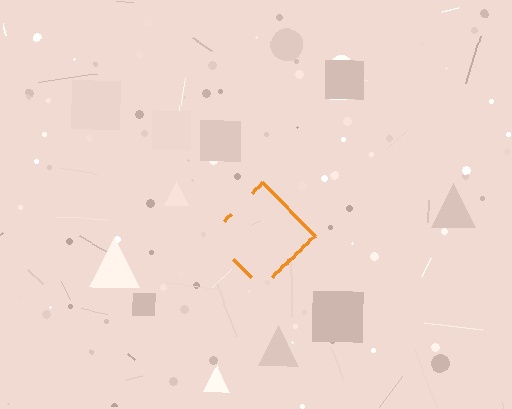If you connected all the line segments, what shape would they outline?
They would outline a diamond.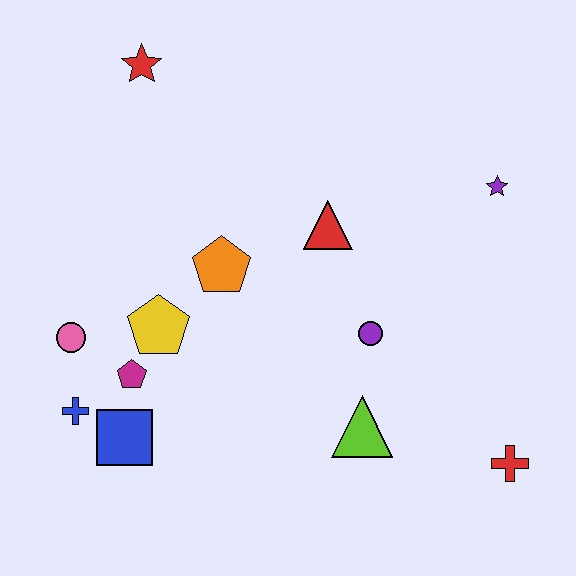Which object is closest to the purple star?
The red triangle is closest to the purple star.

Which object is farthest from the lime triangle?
The red star is farthest from the lime triangle.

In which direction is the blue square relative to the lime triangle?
The blue square is to the left of the lime triangle.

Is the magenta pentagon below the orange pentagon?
Yes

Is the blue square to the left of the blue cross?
No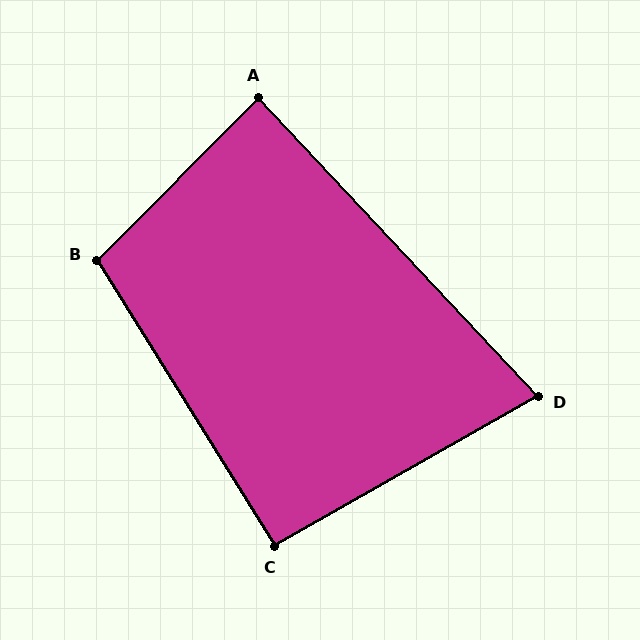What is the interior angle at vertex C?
Approximately 92 degrees (approximately right).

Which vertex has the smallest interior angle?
D, at approximately 77 degrees.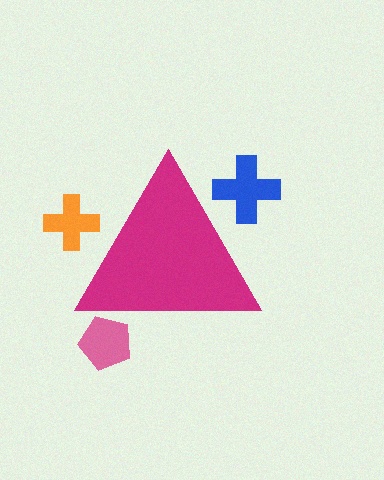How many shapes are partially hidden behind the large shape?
3 shapes are partially hidden.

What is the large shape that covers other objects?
A magenta triangle.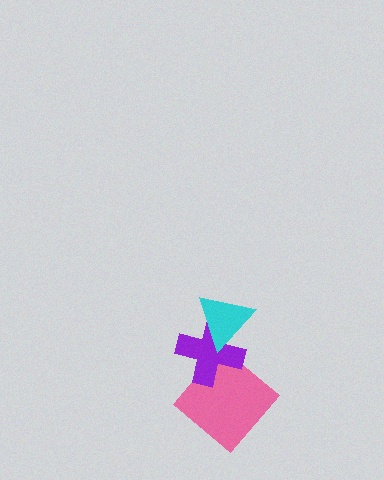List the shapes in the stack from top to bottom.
From top to bottom: the cyan triangle, the purple cross, the pink diamond.